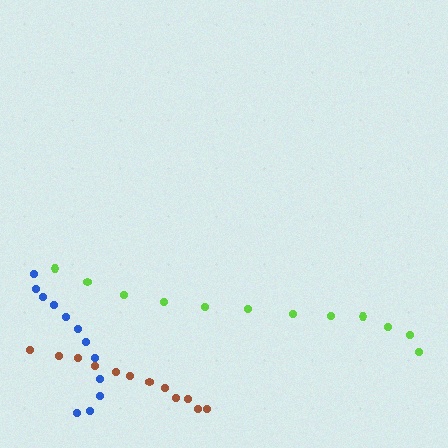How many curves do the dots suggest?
There are 3 distinct paths.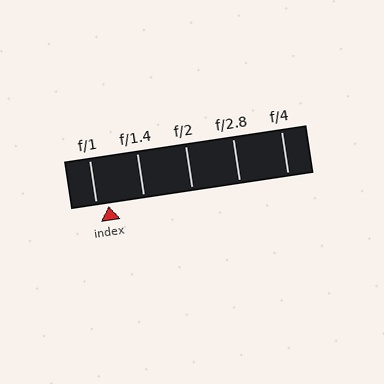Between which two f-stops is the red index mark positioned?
The index mark is between f/1 and f/1.4.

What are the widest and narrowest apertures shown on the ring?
The widest aperture shown is f/1 and the narrowest is f/4.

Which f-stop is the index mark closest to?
The index mark is closest to f/1.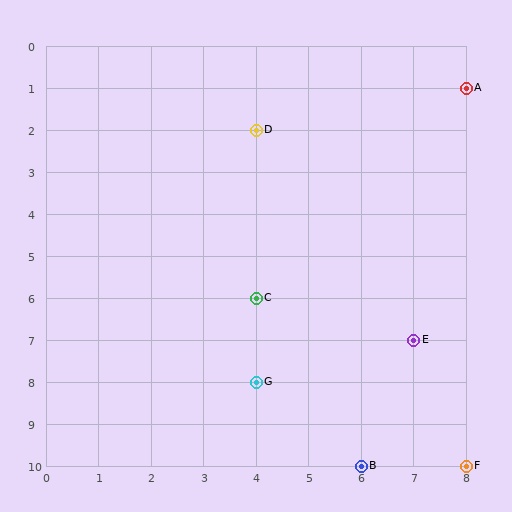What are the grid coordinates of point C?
Point C is at grid coordinates (4, 6).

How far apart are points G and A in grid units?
Points G and A are 4 columns and 7 rows apart (about 8.1 grid units diagonally).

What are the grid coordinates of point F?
Point F is at grid coordinates (8, 10).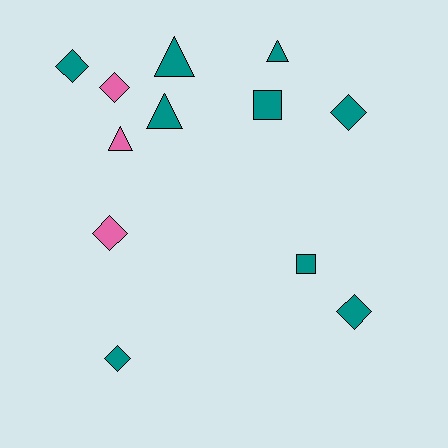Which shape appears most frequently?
Diamond, with 6 objects.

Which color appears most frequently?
Teal, with 9 objects.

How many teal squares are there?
There are 2 teal squares.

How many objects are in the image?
There are 12 objects.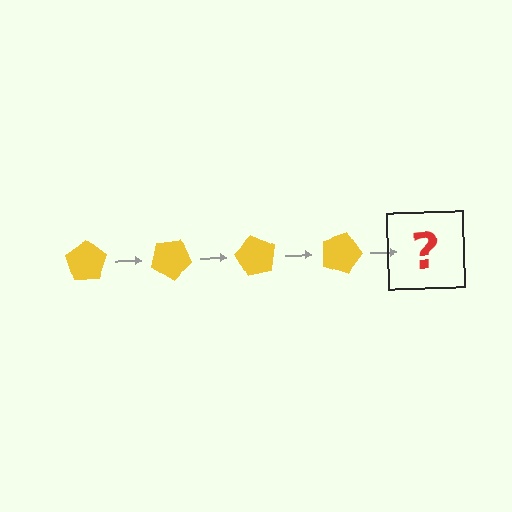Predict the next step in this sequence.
The next step is a yellow pentagon rotated 120 degrees.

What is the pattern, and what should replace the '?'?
The pattern is that the pentagon rotates 30 degrees each step. The '?' should be a yellow pentagon rotated 120 degrees.